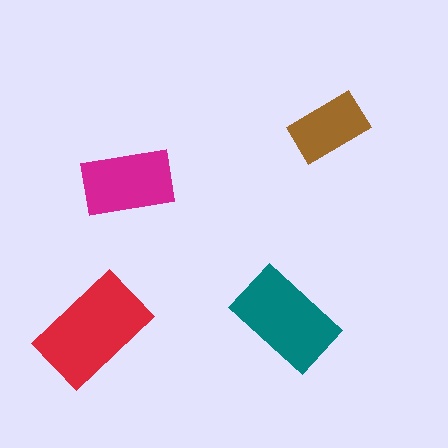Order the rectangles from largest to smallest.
the red one, the teal one, the magenta one, the brown one.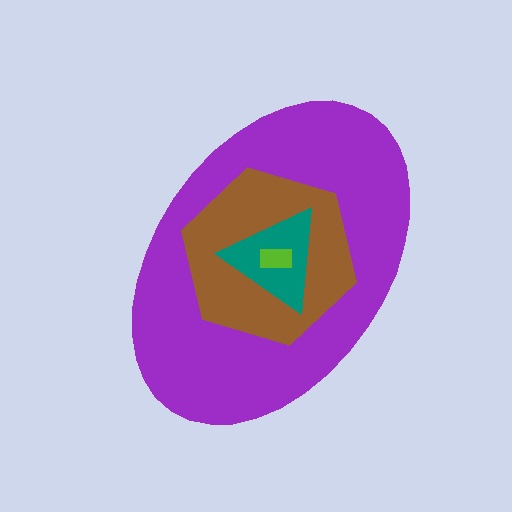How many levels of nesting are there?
4.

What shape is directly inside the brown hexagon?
The teal triangle.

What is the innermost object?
The lime rectangle.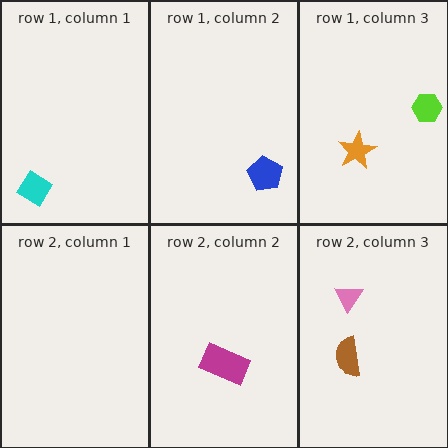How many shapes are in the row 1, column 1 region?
1.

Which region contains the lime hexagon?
The row 1, column 3 region.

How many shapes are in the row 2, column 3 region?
2.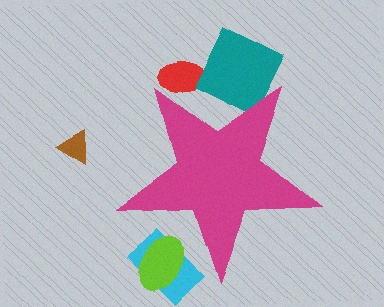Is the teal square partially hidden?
Yes, the teal square is partially hidden behind the magenta star.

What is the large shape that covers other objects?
A magenta star.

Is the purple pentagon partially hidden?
Yes, the purple pentagon is partially hidden behind the magenta star.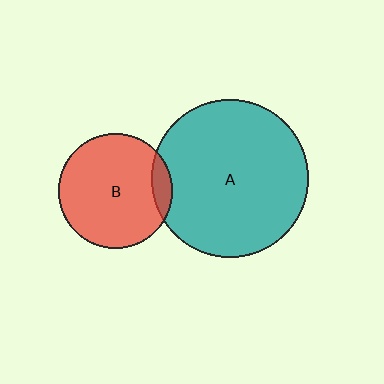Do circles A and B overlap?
Yes.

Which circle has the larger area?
Circle A (teal).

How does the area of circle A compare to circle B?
Approximately 1.9 times.